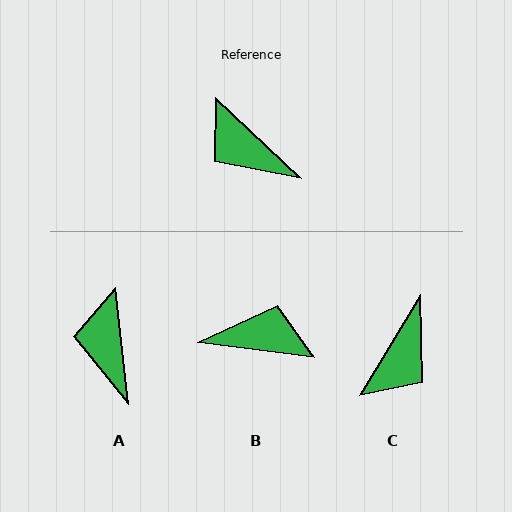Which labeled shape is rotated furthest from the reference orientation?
B, about 144 degrees away.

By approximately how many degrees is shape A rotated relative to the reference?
Approximately 40 degrees clockwise.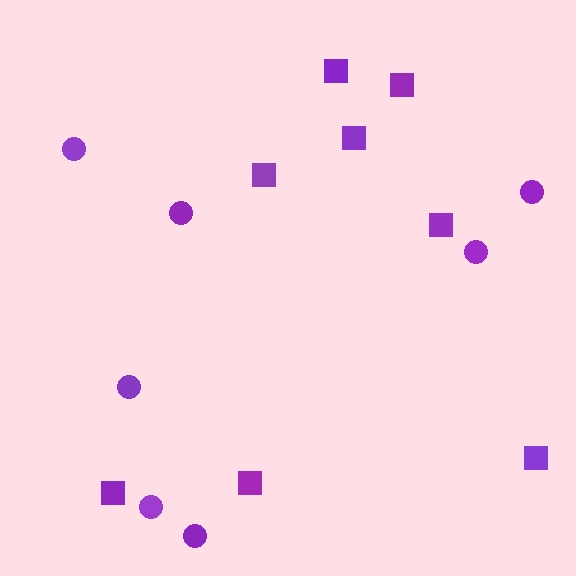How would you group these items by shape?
There are 2 groups: one group of circles (7) and one group of squares (8).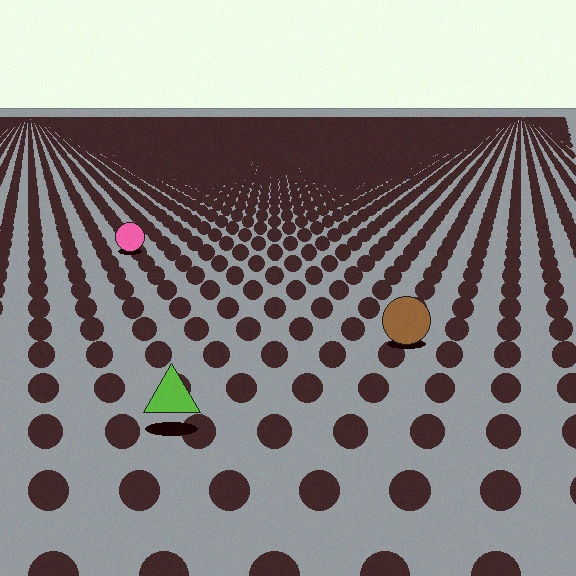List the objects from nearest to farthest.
From nearest to farthest: the lime triangle, the brown circle, the pink circle.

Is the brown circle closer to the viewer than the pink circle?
Yes. The brown circle is closer — you can tell from the texture gradient: the ground texture is coarser near it.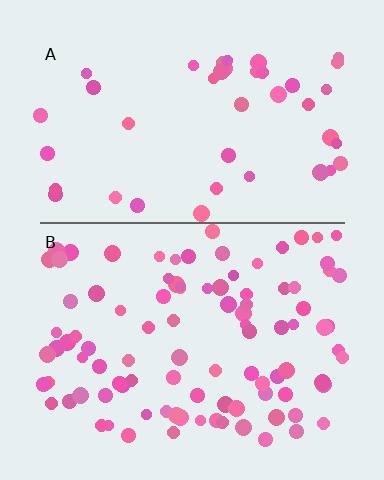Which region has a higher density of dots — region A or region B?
B (the bottom).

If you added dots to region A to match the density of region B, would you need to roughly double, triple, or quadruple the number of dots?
Approximately double.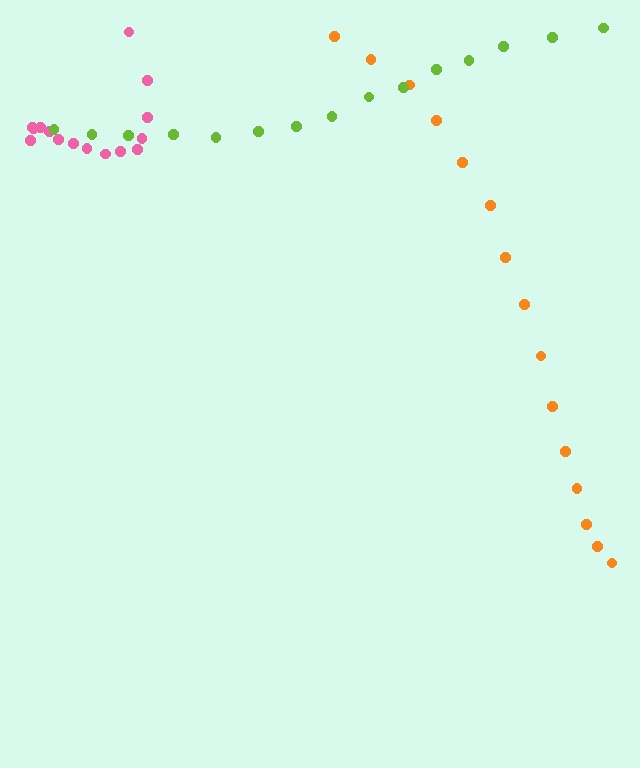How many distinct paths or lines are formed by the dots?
There are 3 distinct paths.